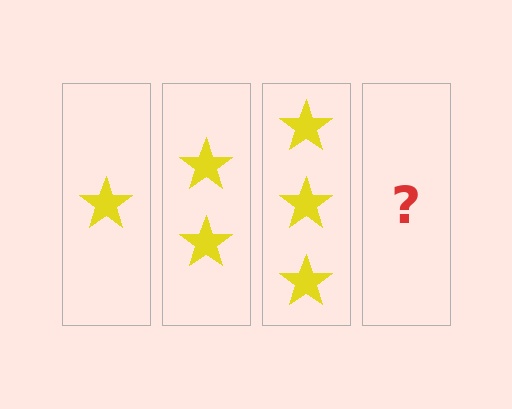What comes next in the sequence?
The next element should be 4 stars.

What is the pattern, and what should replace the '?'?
The pattern is that each step adds one more star. The '?' should be 4 stars.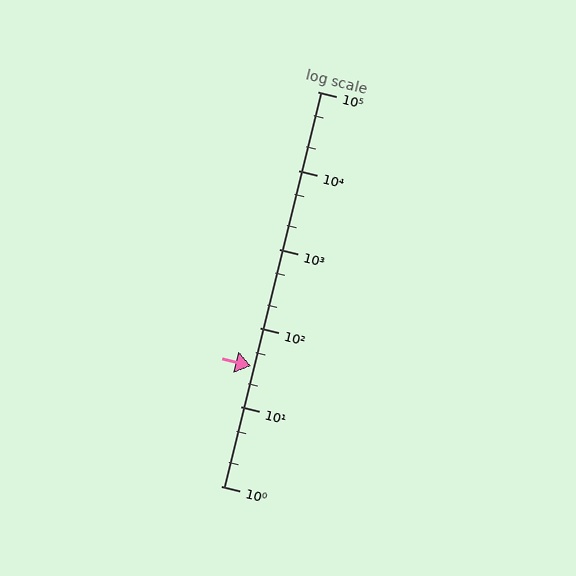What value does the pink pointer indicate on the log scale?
The pointer indicates approximately 33.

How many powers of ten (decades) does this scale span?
The scale spans 5 decades, from 1 to 100000.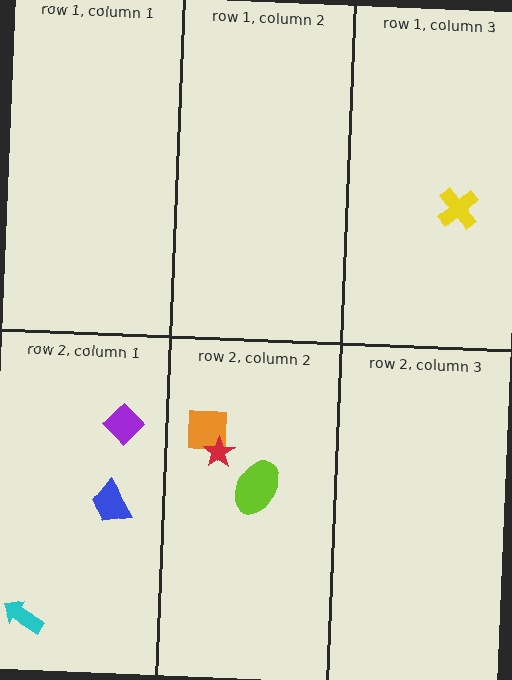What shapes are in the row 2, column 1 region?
The cyan arrow, the purple diamond, the blue trapezoid.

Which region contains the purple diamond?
The row 2, column 1 region.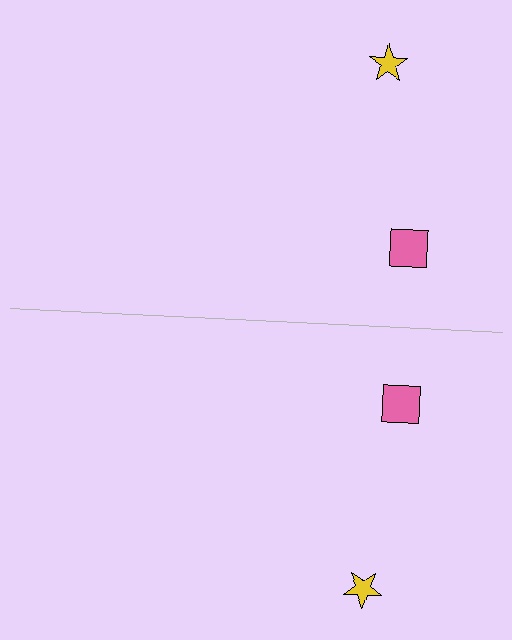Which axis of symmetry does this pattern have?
The pattern has a horizontal axis of symmetry running through the center of the image.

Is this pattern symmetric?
Yes, this pattern has bilateral (reflection) symmetry.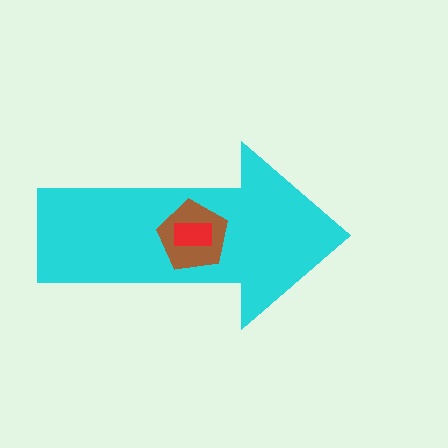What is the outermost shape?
The cyan arrow.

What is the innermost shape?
The red rectangle.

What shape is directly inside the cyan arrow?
The brown pentagon.